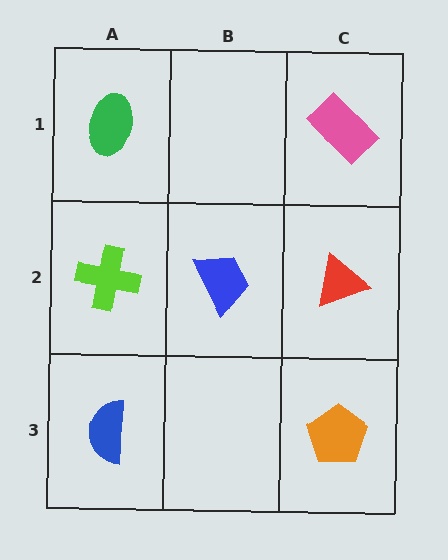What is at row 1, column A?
A green ellipse.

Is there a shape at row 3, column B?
No, that cell is empty.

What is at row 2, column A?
A lime cross.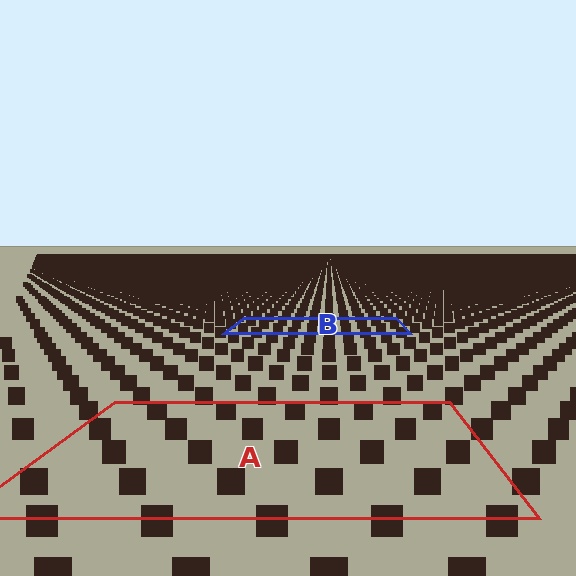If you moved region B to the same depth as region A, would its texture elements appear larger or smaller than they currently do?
They would appear larger. At a closer depth, the same texture elements are projected at a bigger on-screen size.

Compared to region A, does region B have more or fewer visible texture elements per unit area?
Region B has more texture elements per unit area — they are packed more densely because it is farther away.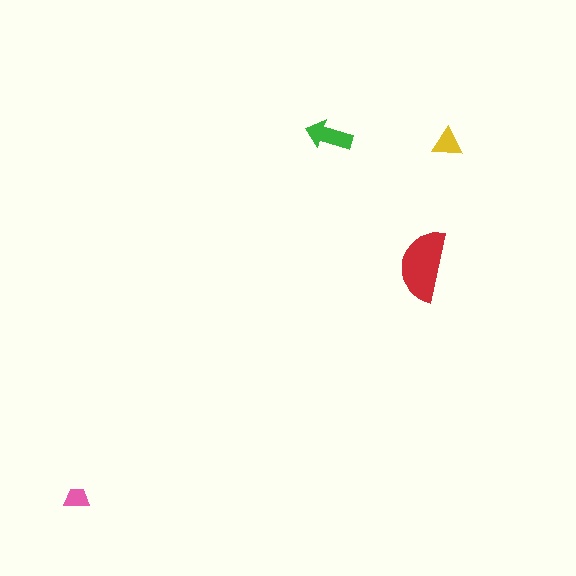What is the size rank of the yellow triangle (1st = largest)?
3rd.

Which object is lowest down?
The pink trapezoid is bottommost.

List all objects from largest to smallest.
The red semicircle, the green arrow, the yellow triangle, the pink trapezoid.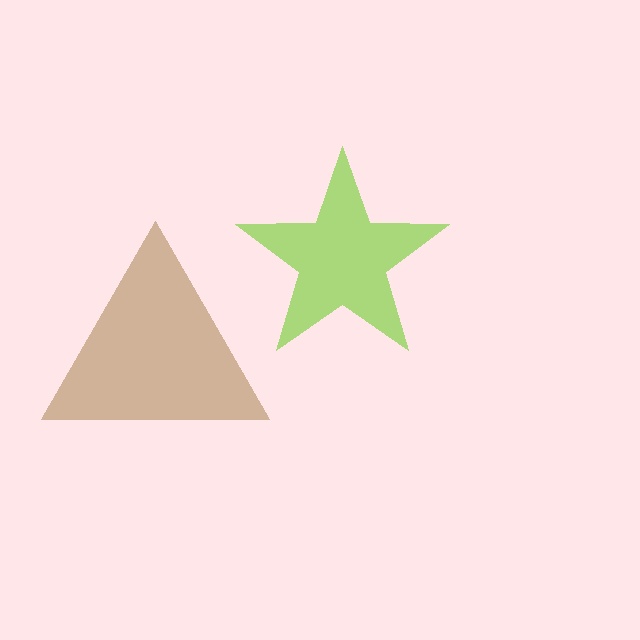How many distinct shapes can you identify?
There are 2 distinct shapes: a lime star, a brown triangle.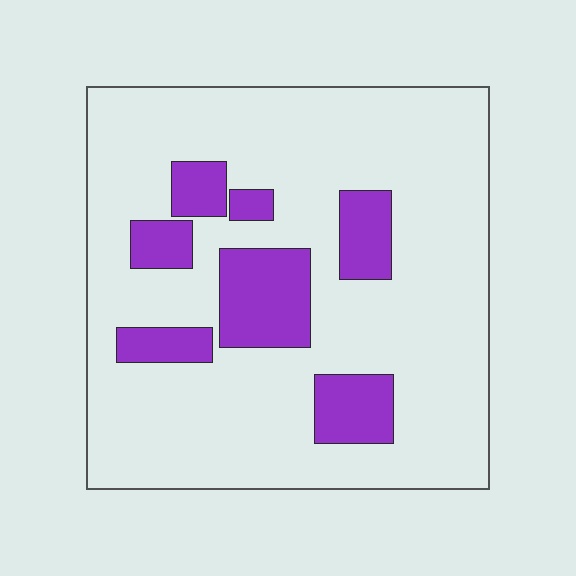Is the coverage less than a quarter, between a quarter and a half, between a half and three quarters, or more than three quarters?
Less than a quarter.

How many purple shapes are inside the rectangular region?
7.